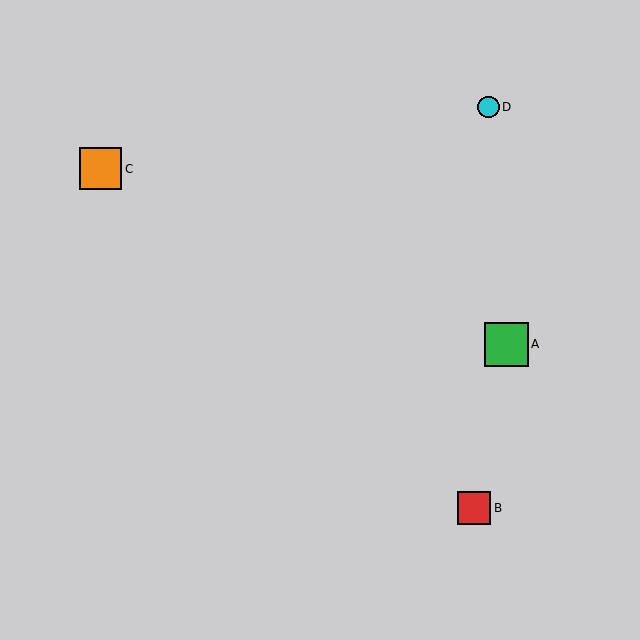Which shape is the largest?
The green square (labeled A) is the largest.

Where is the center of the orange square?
The center of the orange square is at (101, 169).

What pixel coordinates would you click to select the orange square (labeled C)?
Click at (101, 169) to select the orange square C.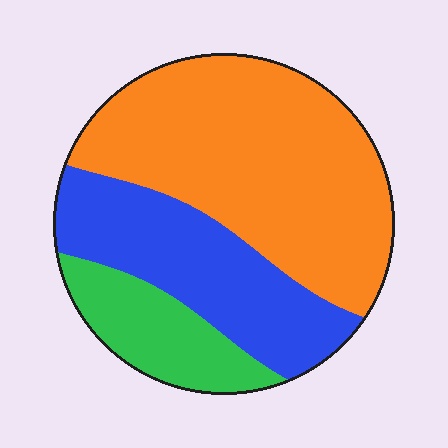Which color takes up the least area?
Green, at roughly 15%.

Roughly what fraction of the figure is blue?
Blue covers 30% of the figure.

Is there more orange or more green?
Orange.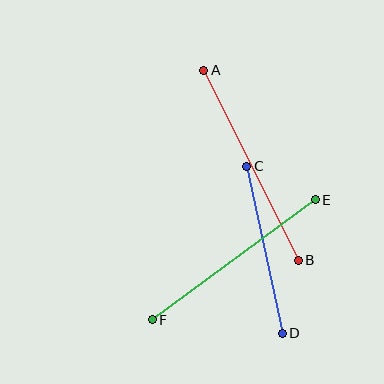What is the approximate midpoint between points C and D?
The midpoint is at approximately (265, 250) pixels.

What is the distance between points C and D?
The distance is approximately 171 pixels.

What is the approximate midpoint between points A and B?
The midpoint is at approximately (251, 165) pixels.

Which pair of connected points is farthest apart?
Points A and B are farthest apart.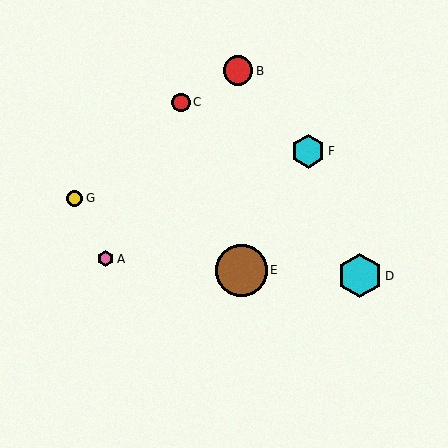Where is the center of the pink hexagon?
The center of the pink hexagon is at (106, 259).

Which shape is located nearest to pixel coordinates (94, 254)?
The pink hexagon (labeled A) at (106, 259) is nearest to that location.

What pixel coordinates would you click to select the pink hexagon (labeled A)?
Click at (106, 259) to select the pink hexagon A.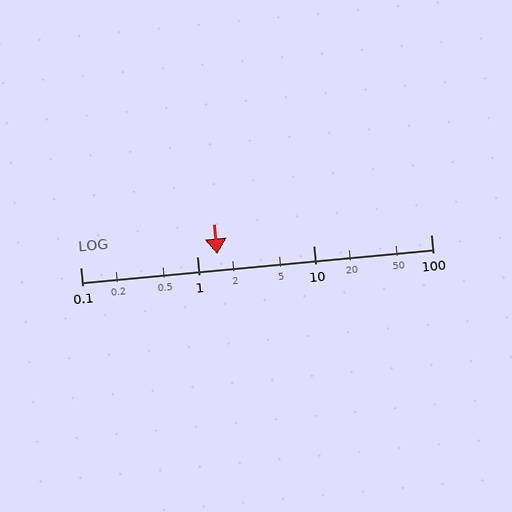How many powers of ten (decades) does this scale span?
The scale spans 3 decades, from 0.1 to 100.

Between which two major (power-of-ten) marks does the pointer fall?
The pointer is between 1 and 10.